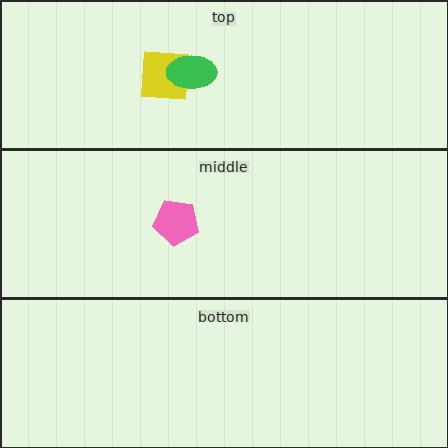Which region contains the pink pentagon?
The middle region.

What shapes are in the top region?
The yellow square, the green ellipse.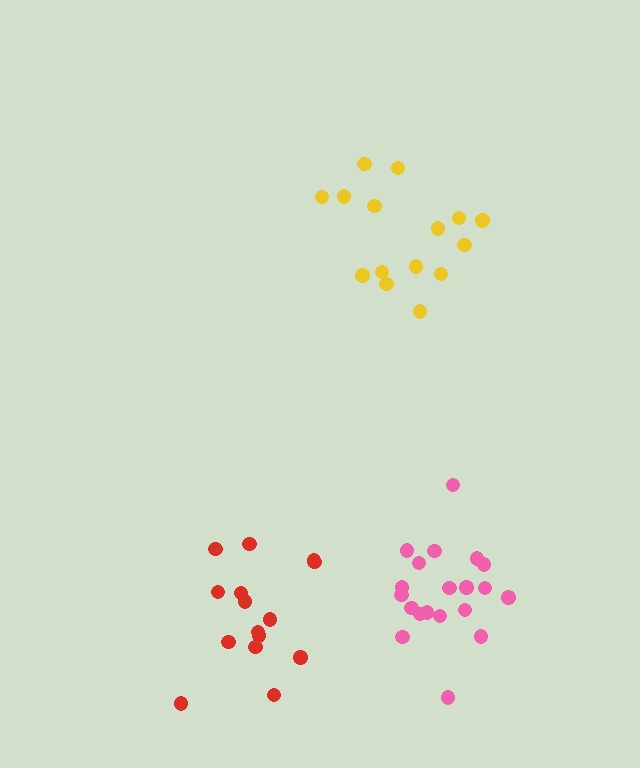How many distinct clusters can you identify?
There are 3 distinct clusters.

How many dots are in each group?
Group 1: 15 dots, Group 2: 20 dots, Group 3: 15 dots (50 total).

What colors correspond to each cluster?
The clusters are colored: yellow, pink, red.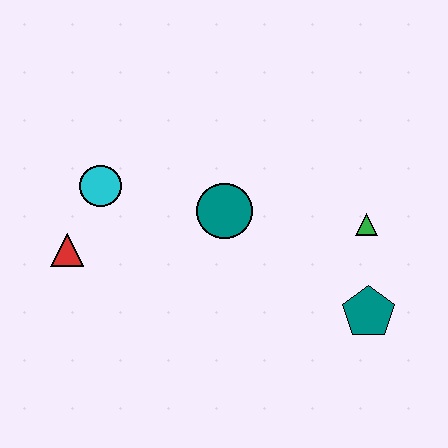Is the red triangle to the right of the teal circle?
No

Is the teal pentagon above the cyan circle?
No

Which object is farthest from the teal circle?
The teal pentagon is farthest from the teal circle.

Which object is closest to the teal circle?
The cyan circle is closest to the teal circle.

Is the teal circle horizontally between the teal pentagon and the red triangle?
Yes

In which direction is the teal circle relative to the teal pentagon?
The teal circle is to the left of the teal pentagon.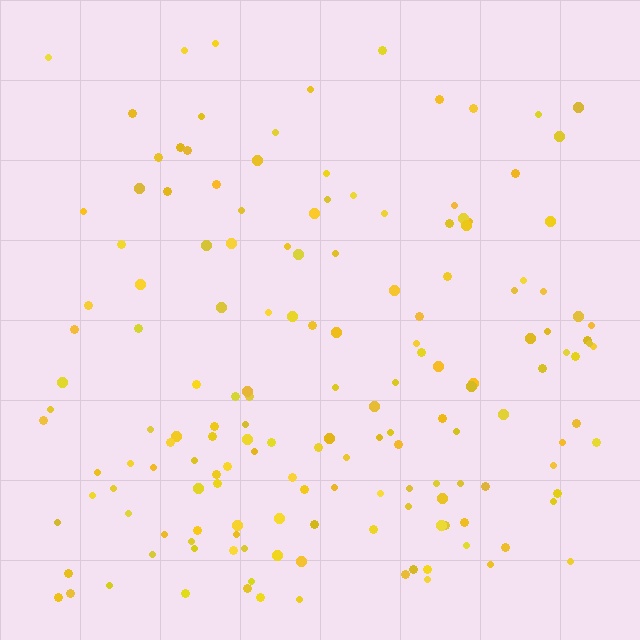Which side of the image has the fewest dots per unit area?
The top.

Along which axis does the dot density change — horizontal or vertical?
Vertical.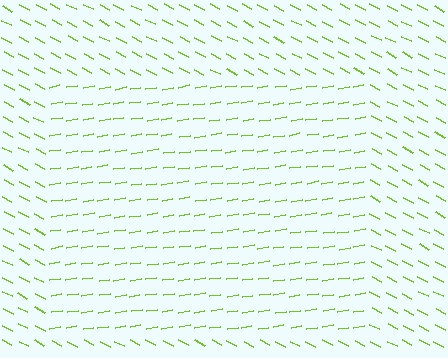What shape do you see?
I see a rectangle.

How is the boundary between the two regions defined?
The boundary is defined purely by a change in line orientation (approximately 36 degrees difference). All lines are the same color and thickness.